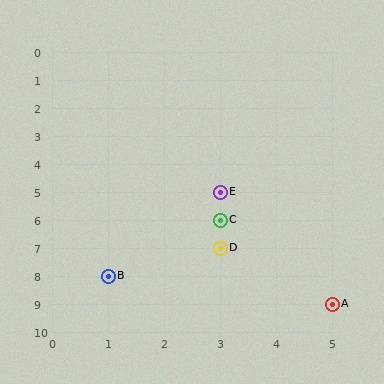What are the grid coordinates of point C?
Point C is at grid coordinates (3, 6).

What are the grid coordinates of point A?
Point A is at grid coordinates (5, 9).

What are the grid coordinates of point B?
Point B is at grid coordinates (1, 8).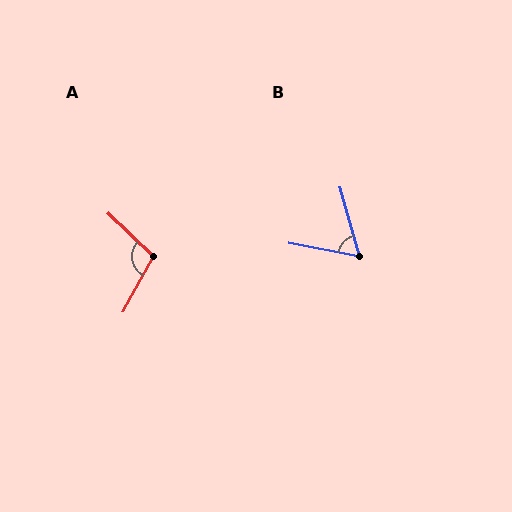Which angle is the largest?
A, at approximately 105 degrees.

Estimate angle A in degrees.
Approximately 105 degrees.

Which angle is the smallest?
B, at approximately 63 degrees.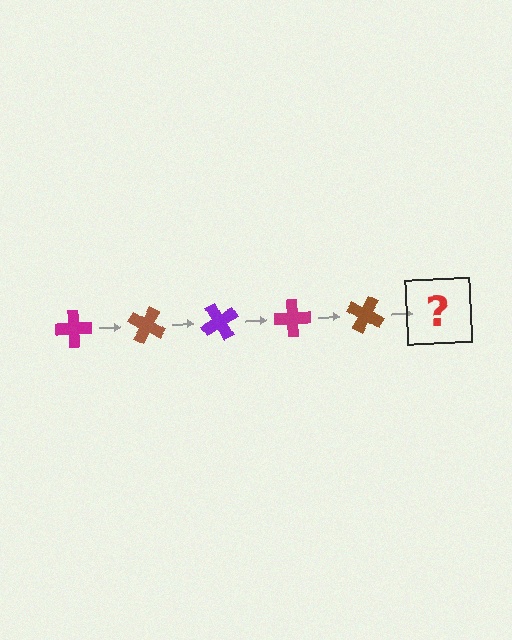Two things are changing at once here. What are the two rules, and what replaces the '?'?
The two rules are that it rotates 30 degrees each step and the color cycles through magenta, brown, and purple. The '?' should be a purple cross, rotated 150 degrees from the start.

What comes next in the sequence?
The next element should be a purple cross, rotated 150 degrees from the start.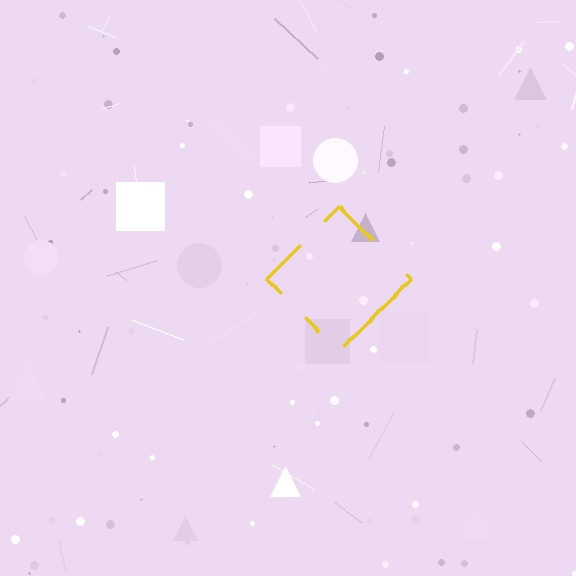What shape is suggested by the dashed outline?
The dashed outline suggests a diamond.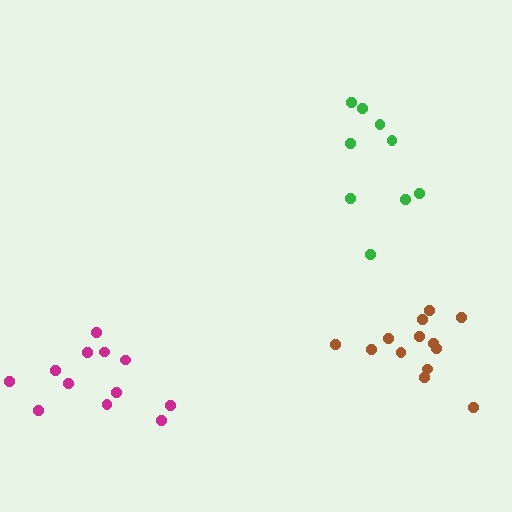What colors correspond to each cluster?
The clusters are colored: brown, magenta, green.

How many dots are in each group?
Group 1: 13 dots, Group 2: 12 dots, Group 3: 9 dots (34 total).